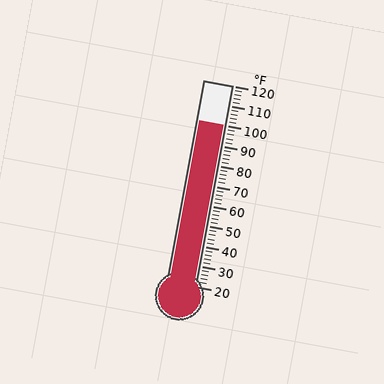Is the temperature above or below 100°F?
The temperature is at 100°F.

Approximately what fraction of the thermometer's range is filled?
The thermometer is filled to approximately 80% of its range.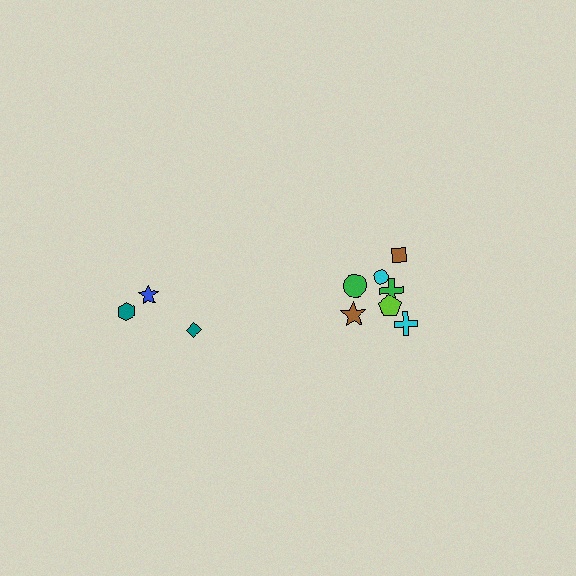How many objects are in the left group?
There are 3 objects.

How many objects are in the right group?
There are 7 objects.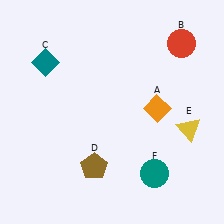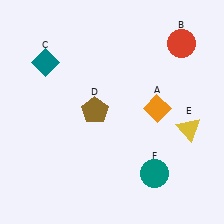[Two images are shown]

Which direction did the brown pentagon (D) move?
The brown pentagon (D) moved up.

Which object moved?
The brown pentagon (D) moved up.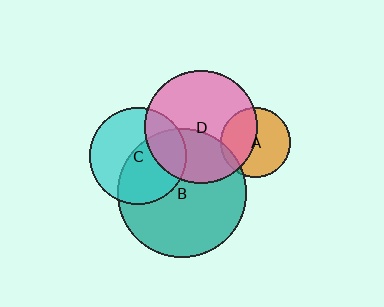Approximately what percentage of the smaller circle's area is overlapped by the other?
Approximately 35%.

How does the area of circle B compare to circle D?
Approximately 1.3 times.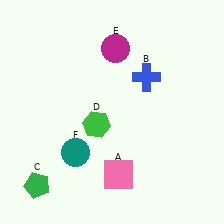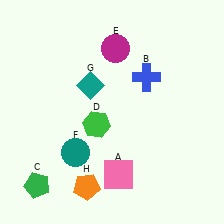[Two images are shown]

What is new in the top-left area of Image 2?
A teal diamond (G) was added in the top-left area of Image 2.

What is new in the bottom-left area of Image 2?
An orange pentagon (H) was added in the bottom-left area of Image 2.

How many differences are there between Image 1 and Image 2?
There are 2 differences between the two images.